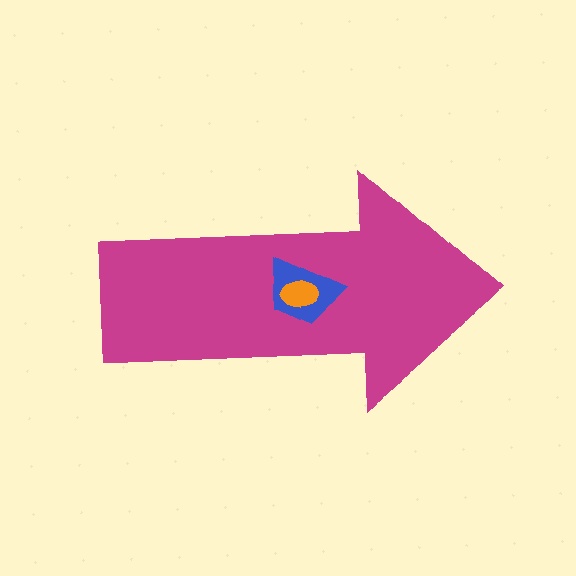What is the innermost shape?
The orange ellipse.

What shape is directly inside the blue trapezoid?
The orange ellipse.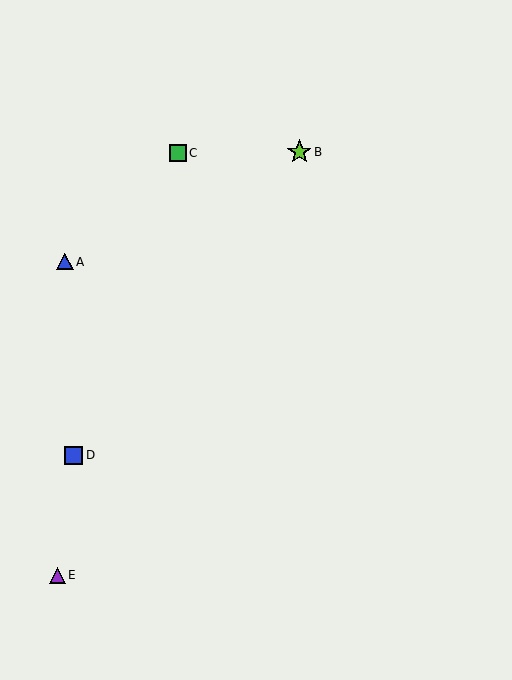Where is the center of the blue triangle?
The center of the blue triangle is at (65, 262).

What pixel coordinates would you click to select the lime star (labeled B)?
Click at (299, 152) to select the lime star B.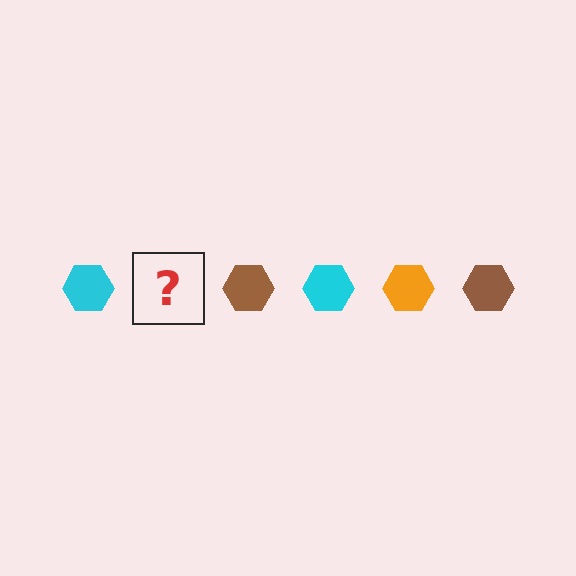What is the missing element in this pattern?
The missing element is an orange hexagon.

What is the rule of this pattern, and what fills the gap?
The rule is that the pattern cycles through cyan, orange, brown hexagons. The gap should be filled with an orange hexagon.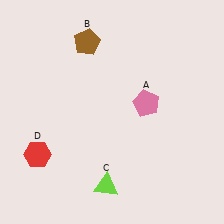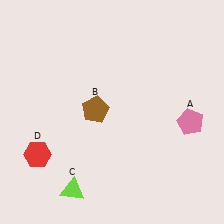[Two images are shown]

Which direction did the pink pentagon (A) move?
The pink pentagon (A) moved right.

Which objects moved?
The objects that moved are: the pink pentagon (A), the brown pentagon (B), the lime triangle (C).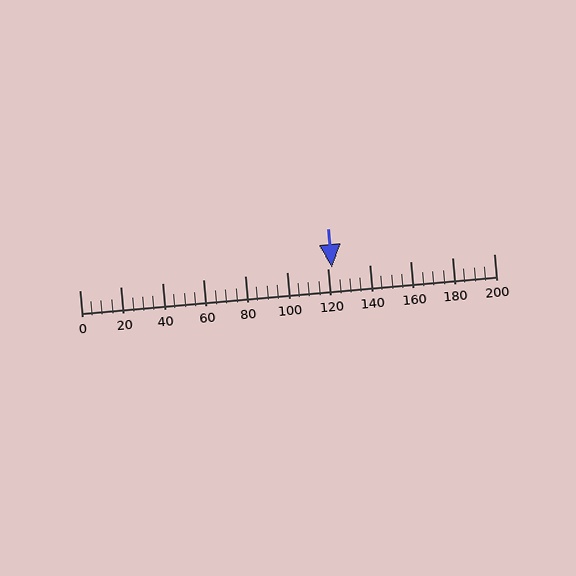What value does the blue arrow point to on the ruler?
The blue arrow points to approximately 122.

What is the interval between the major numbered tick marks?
The major tick marks are spaced 20 units apart.